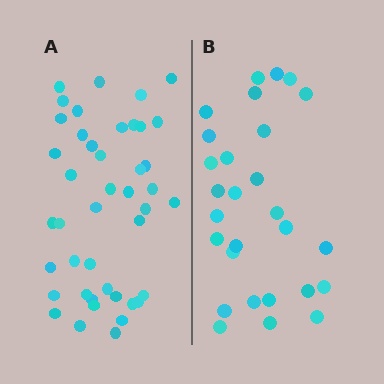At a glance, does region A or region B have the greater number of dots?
Region A (the left region) has more dots.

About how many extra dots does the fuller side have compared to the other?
Region A has approximately 15 more dots than region B.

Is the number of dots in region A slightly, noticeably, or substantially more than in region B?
Region A has substantially more. The ratio is roughly 1.5 to 1.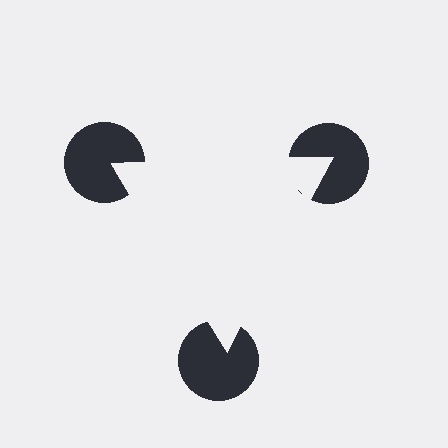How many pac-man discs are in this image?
There are 3 — one at each vertex of the illusory triangle.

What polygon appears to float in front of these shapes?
An illusory triangle — its edges are inferred from the aligned wedge cuts in the pac-man discs, not physically drawn.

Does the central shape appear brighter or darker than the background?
It typically appears slightly brighter than the background, even though no actual brightness change is drawn.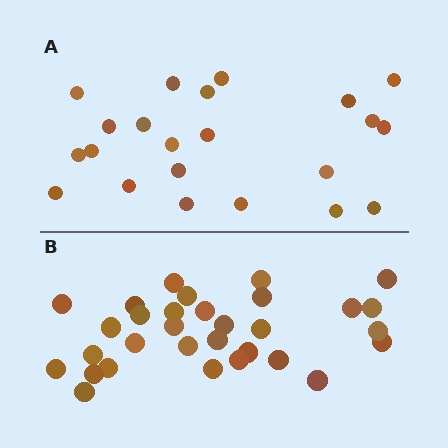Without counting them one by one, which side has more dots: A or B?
Region B (the bottom region) has more dots.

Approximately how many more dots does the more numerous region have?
Region B has roughly 8 or so more dots than region A.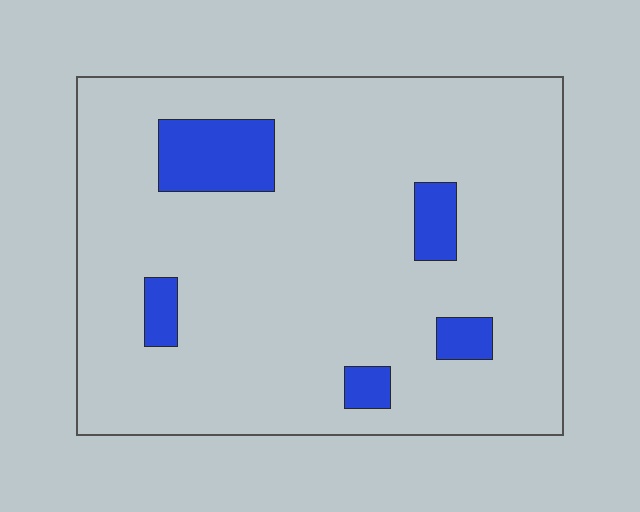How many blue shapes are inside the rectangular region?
5.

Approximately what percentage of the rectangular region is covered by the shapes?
Approximately 10%.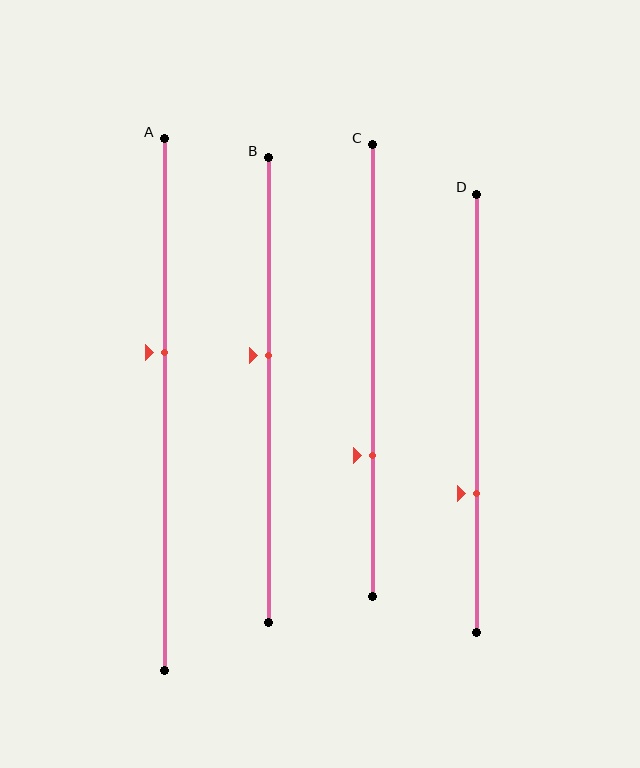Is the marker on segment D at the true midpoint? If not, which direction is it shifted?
No, the marker on segment D is shifted downward by about 18% of the segment length.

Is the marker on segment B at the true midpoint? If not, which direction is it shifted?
No, the marker on segment B is shifted upward by about 7% of the segment length.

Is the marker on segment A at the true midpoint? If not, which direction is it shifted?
No, the marker on segment A is shifted upward by about 10% of the segment length.